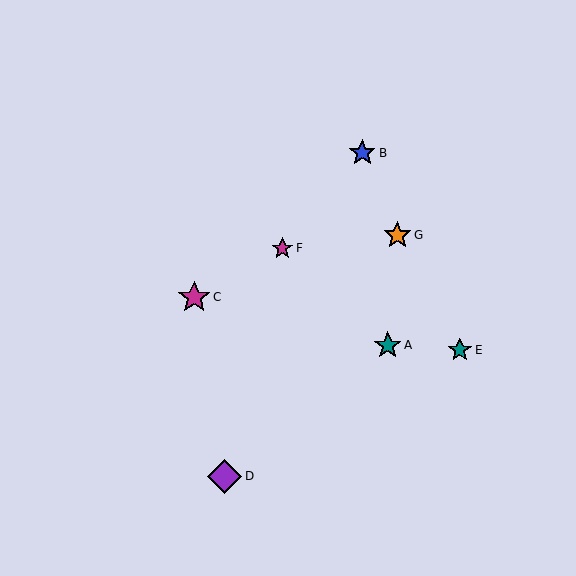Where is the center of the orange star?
The center of the orange star is at (397, 235).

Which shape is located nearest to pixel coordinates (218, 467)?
The purple diamond (labeled D) at (225, 476) is nearest to that location.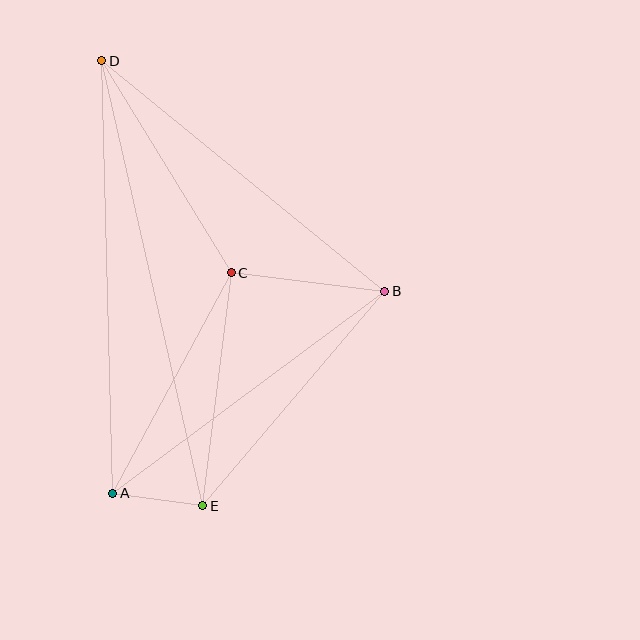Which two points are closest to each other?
Points A and E are closest to each other.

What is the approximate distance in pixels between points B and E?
The distance between B and E is approximately 281 pixels.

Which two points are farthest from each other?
Points D and E are farthest from each other.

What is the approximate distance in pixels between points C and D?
The distance between C and D is approximately 248 pixels.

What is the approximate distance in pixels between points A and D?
The distance between A and D is approximately 432 pixels.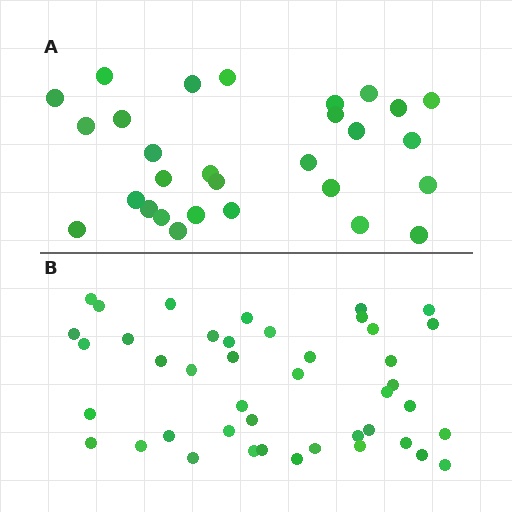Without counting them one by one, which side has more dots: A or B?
Region B (the bottom region) has more dots.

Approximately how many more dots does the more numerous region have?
Region B has approximately 15 more dots than region A.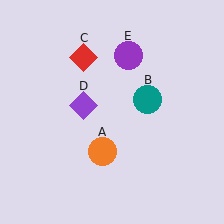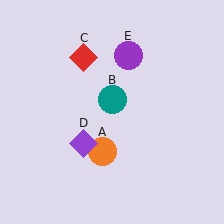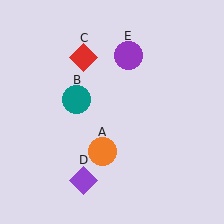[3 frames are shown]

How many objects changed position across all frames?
2 objects changed position: teal circle (object B), purple diamond (object D).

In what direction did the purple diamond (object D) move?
The purple diamond (object D) moved down.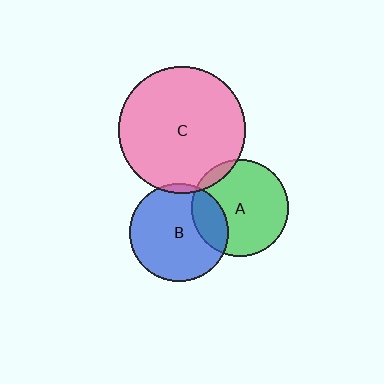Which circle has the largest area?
Circle C (pink).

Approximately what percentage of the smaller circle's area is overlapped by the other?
Approximately 20%.